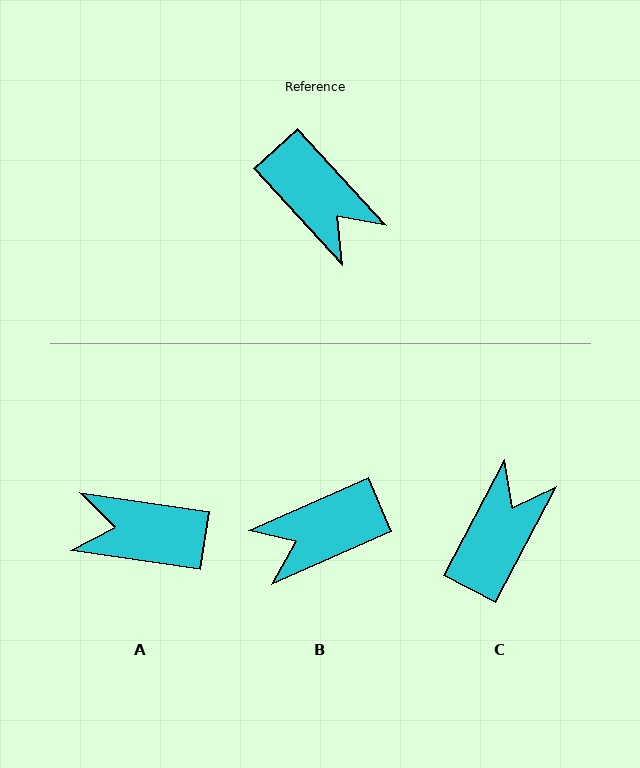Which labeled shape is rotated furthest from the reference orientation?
A, about 141 degrees away.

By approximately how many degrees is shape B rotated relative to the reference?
Approximately 109 degrees clockwise.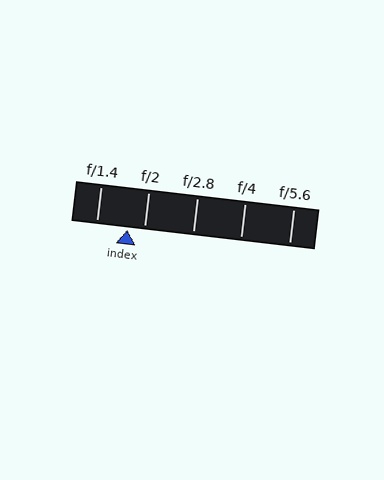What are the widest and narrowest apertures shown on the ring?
The widest aperture shown is f/1.4 and the narrowest is f/5.6.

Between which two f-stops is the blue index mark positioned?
The index mark is between f/1.4 and f/2.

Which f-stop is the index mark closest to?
The index mark is closest to f/2.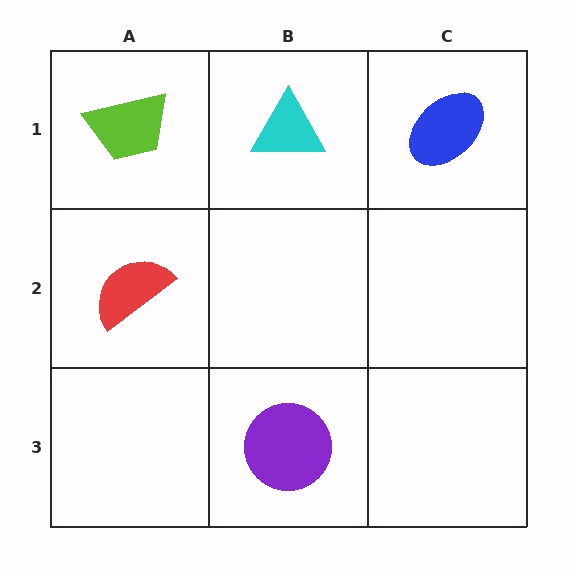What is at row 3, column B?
A purple circle.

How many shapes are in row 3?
1 shape.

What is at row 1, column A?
A lime trapezoid.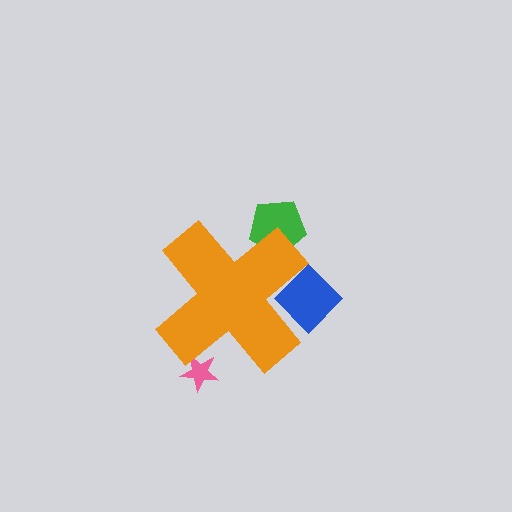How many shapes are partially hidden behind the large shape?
3 shapes are partially hidden.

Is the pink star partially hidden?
Yes, the pink star is partially hidden behind the orange cross.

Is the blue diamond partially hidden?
Yes, the blue diamond is partially hidden behind the orange cross.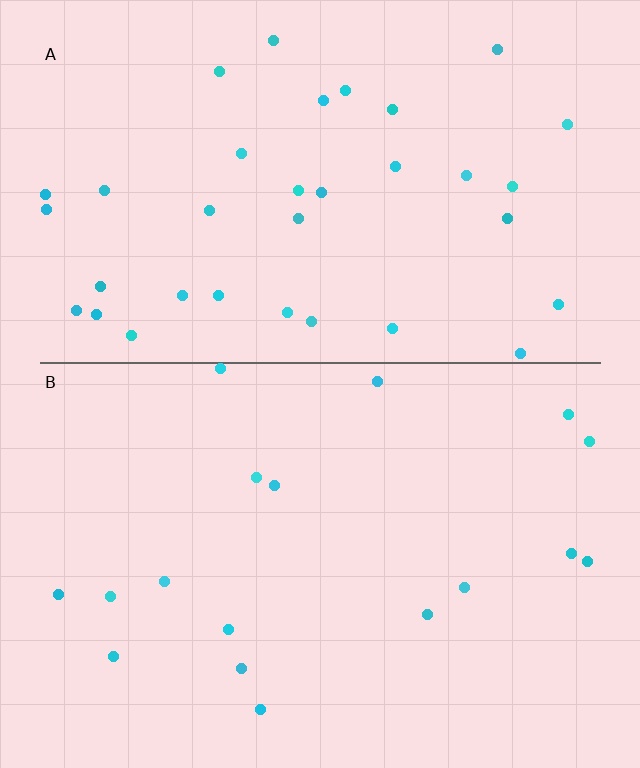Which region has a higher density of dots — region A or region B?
A (the top).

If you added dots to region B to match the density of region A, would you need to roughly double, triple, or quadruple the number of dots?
Approximately double.